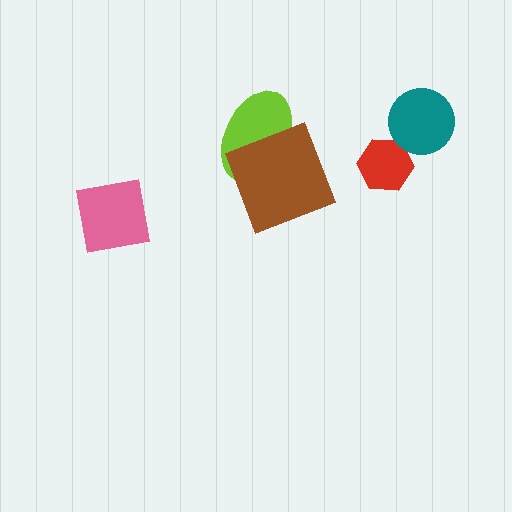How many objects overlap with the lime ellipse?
1 object overlaps with the lime ellipse.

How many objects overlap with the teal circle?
0 objects overlap with the teal circle.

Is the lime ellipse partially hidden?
Yes, it is partially covered by another shape.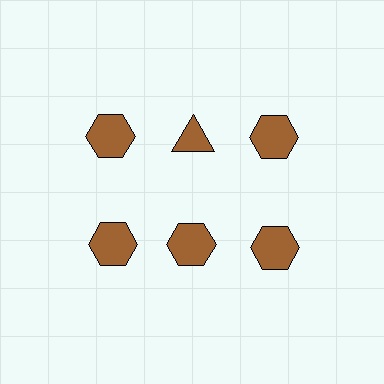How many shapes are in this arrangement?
There are 6 shapes arranged in a grid pattern.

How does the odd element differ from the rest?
It has a different shape: triangle instead of hexagon.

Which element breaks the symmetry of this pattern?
The brown triangle in the top row, second from left column breaks the symmetry. All other shapes are brown hexagons.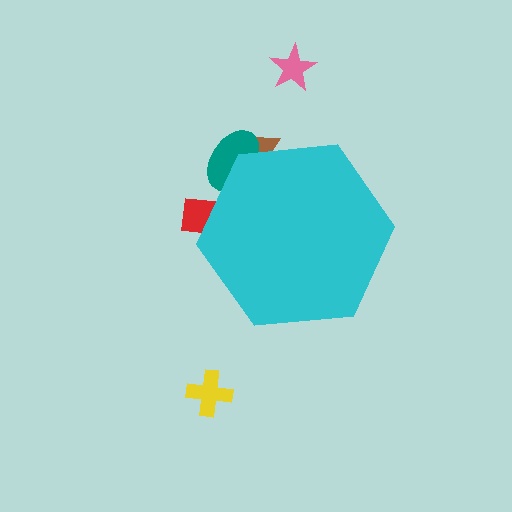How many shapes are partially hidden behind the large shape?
3 shapes are partially hidden.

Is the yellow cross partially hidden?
No, the yellow cross is fully visible.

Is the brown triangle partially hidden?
Yes, the brown triangle is partially hidden behind the cyan hexagon.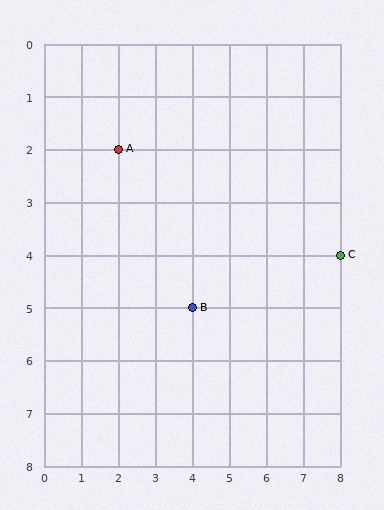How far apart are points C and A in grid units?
Points C and A are 6 columns and 2 rows apart (about 6.3 grid units diagonally).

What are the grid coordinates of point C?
Point C is at grid coordinates (8, 4).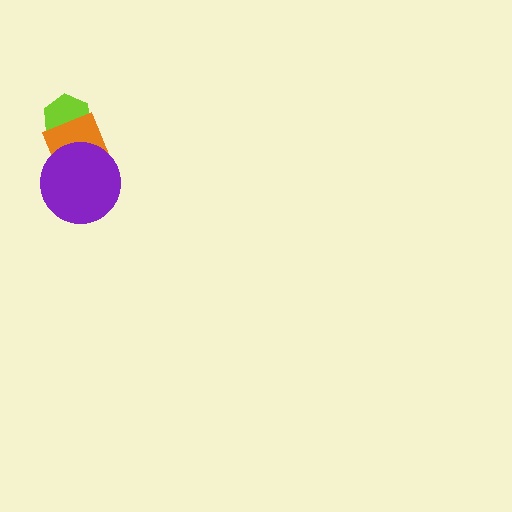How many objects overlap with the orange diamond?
2 objects overlap with the orange diamond.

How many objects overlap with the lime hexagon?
1 object overlaps with the lime hexagon.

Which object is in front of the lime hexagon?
The orange diamond is in front of the lime hexagon.